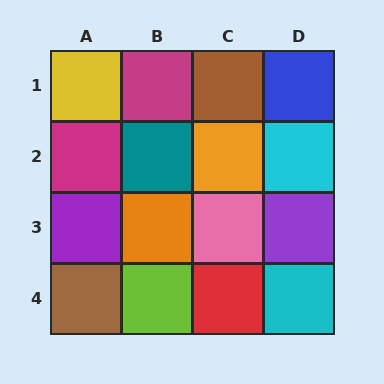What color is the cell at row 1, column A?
Yellow.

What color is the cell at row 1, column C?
Brown.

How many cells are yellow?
1 cell is yellow.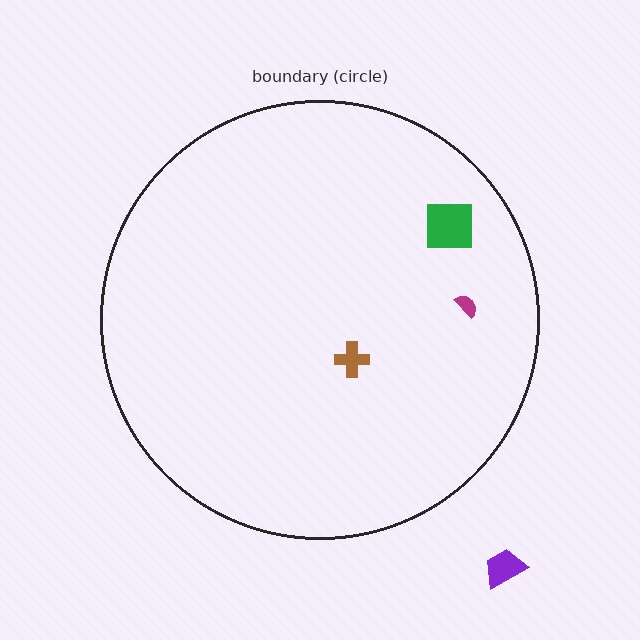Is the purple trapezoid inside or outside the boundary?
Outside.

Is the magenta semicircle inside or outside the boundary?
Inside.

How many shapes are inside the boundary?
3 inside, 1 outside.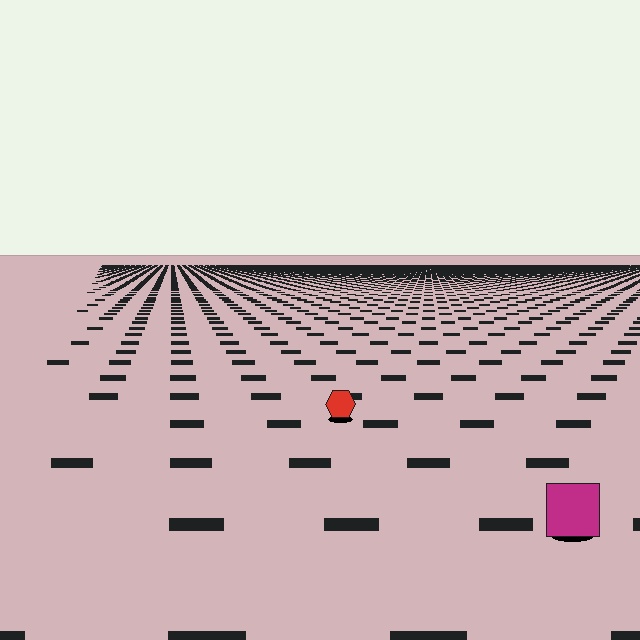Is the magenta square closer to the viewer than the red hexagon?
Yes. The magenta square is closer — you can tell from the texture gradient: the ground texture is coarser near it.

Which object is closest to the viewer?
The magenta square is closest. The texture marks near it are larger and more spread out.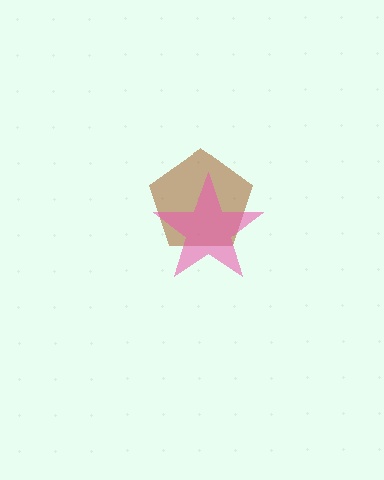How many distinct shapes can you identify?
There are 2 distinct shapes: a brown pentagon, a pink star.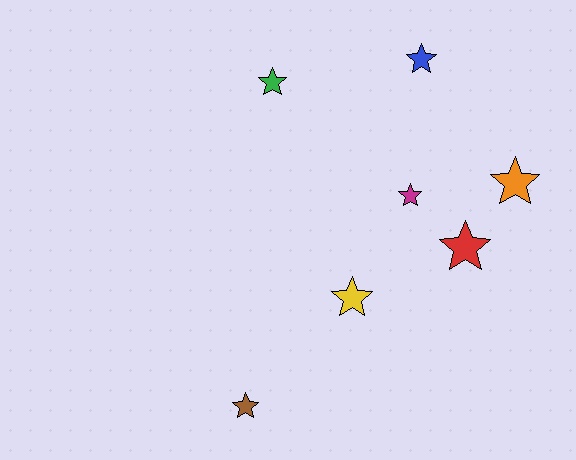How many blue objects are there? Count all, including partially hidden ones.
There is 1 blue object.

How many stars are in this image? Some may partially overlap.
There are 7 stars.